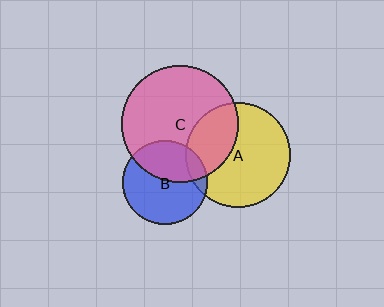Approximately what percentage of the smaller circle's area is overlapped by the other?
Approximately 35%.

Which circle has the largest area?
Circle C (pink).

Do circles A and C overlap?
Yes.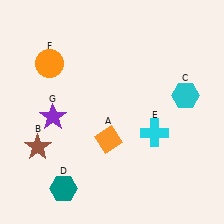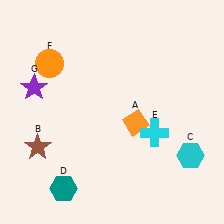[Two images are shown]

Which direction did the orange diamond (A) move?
The orange diamond (A) moved right.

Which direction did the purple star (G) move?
The purple star (G) moved up.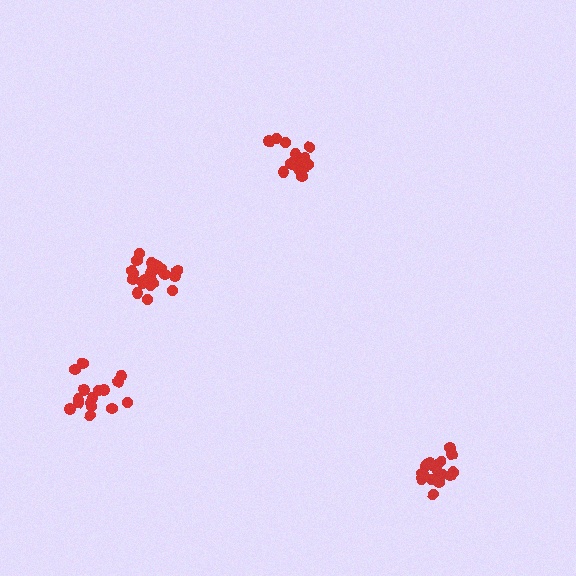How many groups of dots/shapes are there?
There are 4 groups.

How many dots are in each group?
Group 1: 14 dots, Group 2: 19 dots, Group 3: 17 dots, Group 4: 16 dots (66 total).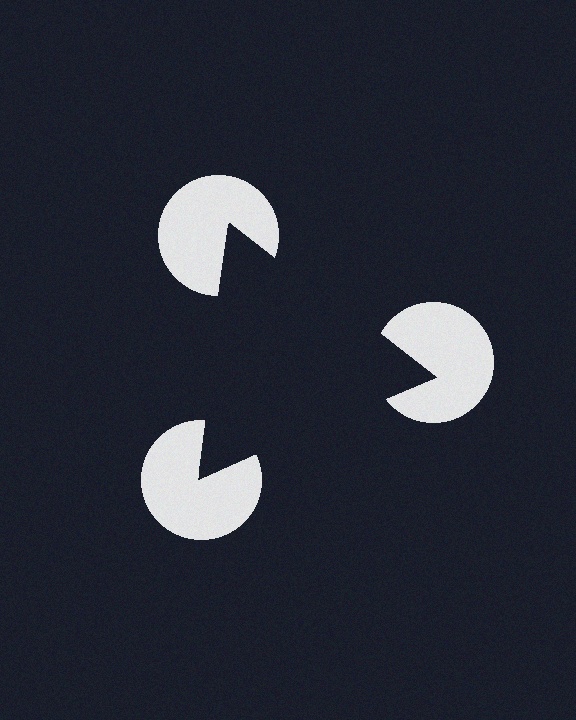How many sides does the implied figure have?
3 sides.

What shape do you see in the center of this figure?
An illusory triangle — its edges are inferred from the aligned wedge cuts in the pac-man discs, not physically drawn.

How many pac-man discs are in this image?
There are 3 — one at each vertex of the illusory triangle.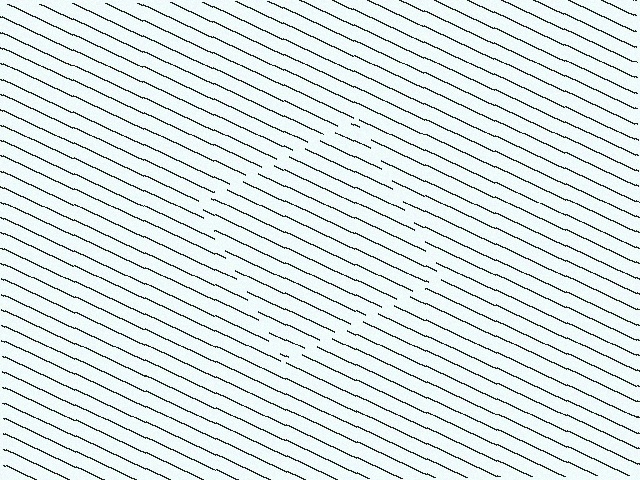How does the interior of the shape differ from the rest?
The interior of the shape contains the same grating, shifted by half a period — the contour is defined by the phase discontinuity where line-ends from the inner and outer gratings abut.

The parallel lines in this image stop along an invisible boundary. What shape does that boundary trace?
An illusory square. The interior of the shape contains the same grating, shifted by half a period — the contour is defined by the phase discontinuity where line-ends from the inner and outer gratings abut.